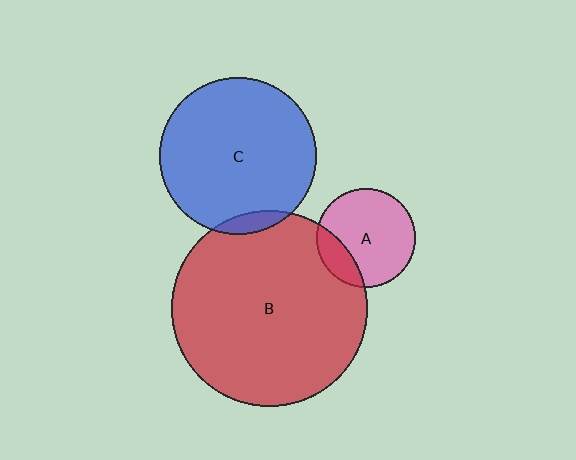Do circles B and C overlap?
Yes.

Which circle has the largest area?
Circle B (red).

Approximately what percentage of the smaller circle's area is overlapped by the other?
Approximately 5%.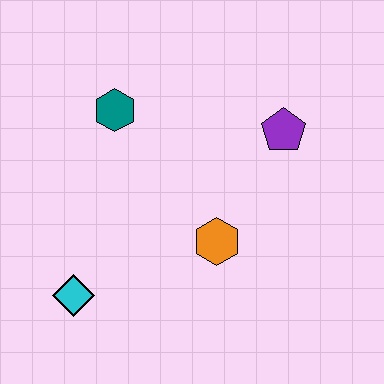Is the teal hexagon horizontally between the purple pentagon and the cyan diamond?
Yes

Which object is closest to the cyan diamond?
The orange hexagon is closest to the cyan diamond.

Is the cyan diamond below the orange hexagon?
Yes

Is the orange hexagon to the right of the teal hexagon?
Yes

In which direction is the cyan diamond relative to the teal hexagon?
The cyan diamond is below the teal hexagon.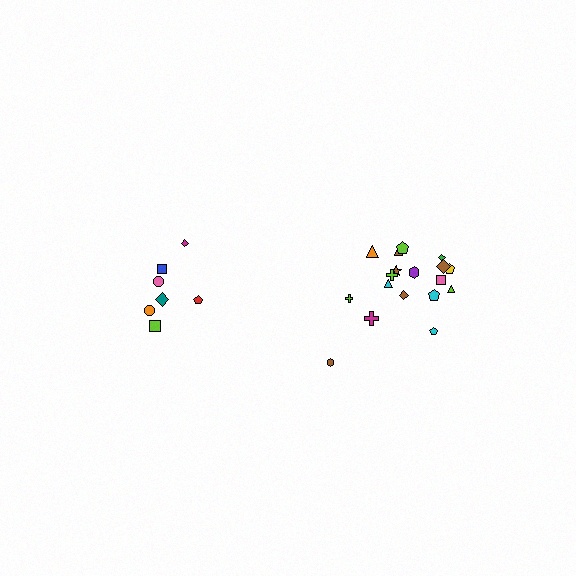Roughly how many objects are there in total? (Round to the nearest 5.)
Roughly 25 objects in total.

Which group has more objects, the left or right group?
The right group.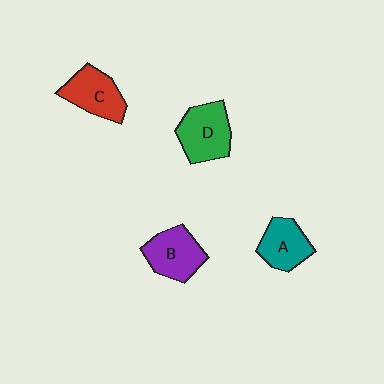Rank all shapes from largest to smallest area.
From largest to smallest: D (green), B (purple), C (red), A (teal).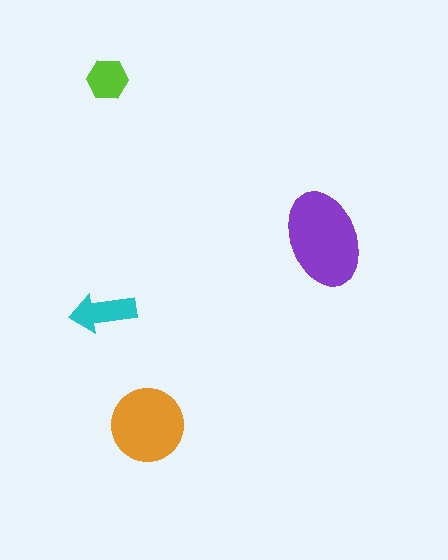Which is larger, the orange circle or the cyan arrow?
The orange circle.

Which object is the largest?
The purple ellipse.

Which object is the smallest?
The lime hexagon.